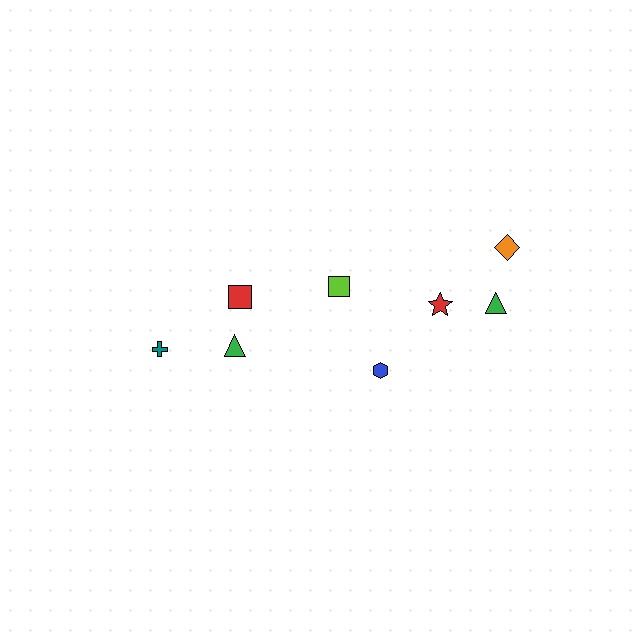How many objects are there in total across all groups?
There are 8 objects.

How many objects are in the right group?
There are 5 objects.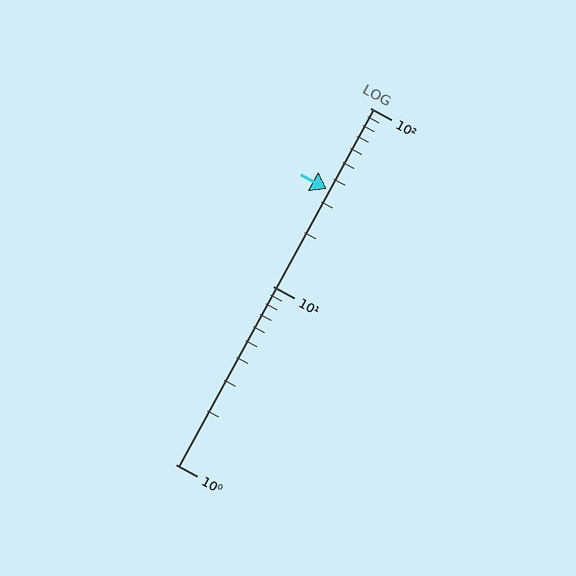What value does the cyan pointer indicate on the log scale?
The pointer indicates approximately 35.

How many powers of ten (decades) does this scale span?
The scale spans 2 decades, from 1 to 100.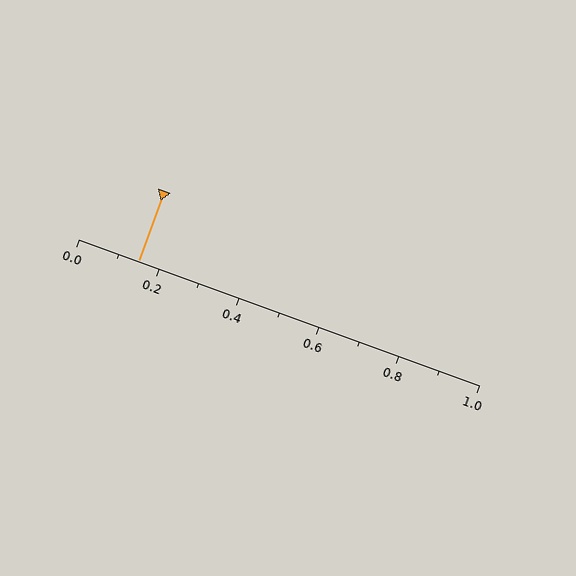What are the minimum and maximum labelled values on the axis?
The axis runs from 0.0 to 1.0.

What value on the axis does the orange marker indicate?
The marker indicates approximately 0.15.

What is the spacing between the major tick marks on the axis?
The major ticks are spaced 0.2 apart.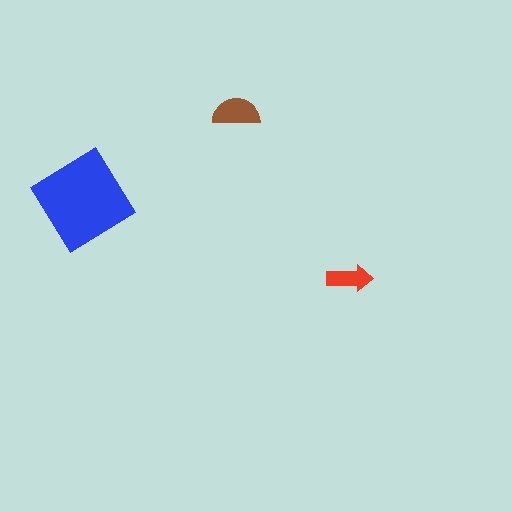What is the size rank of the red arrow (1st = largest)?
3rd.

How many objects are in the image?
There are 3 objects in the image.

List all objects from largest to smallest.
The blue diamond, the brown semicircle, the red arrow.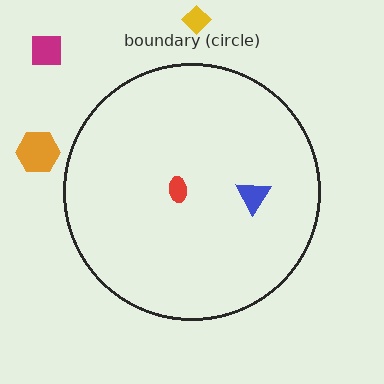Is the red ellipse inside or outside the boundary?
Inside.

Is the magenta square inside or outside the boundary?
Outside.